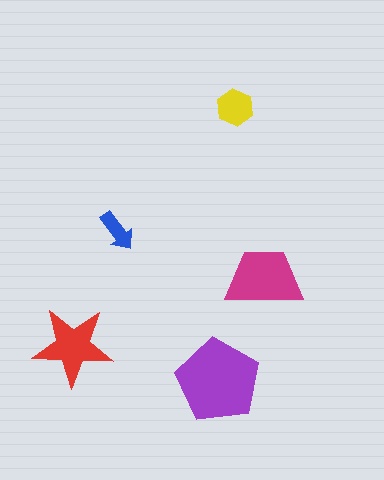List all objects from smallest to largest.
The blue arrow, the yellow hexagon, the red star, the magenta trapezoid, the purple pentagon.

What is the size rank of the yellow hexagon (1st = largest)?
4th.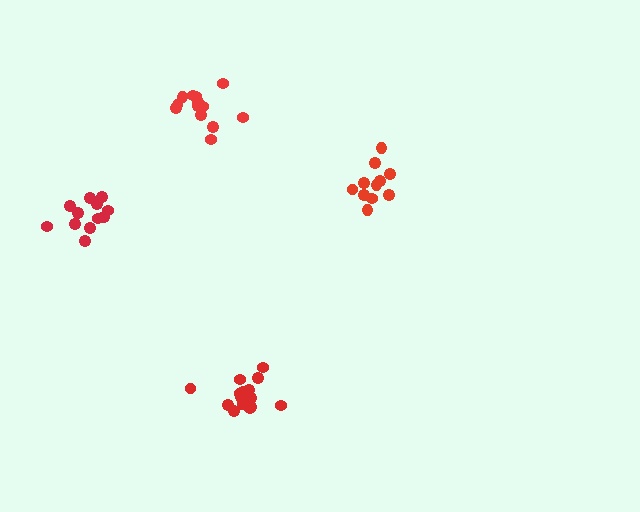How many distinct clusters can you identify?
There are 4 distinct clusters.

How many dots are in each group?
Group 1: 11 dots, Group 2: 15 dots, Group 3: 14 dots, Group 4: 12 dots (52 total).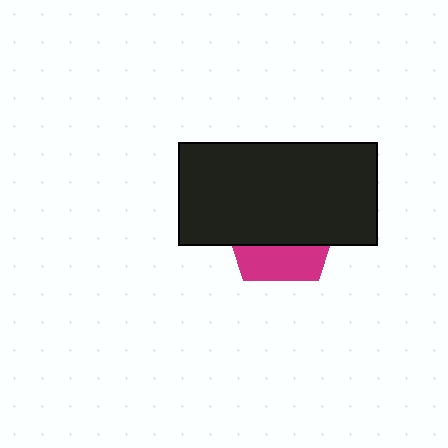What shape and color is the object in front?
The object in front is a black rectangle.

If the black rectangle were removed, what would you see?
You would see the complete magenta pentagon.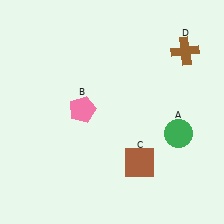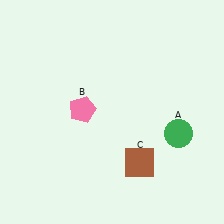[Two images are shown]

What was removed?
The brown cross (D) was removed in Image 2.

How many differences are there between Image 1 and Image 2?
There is 1 difference between the two images.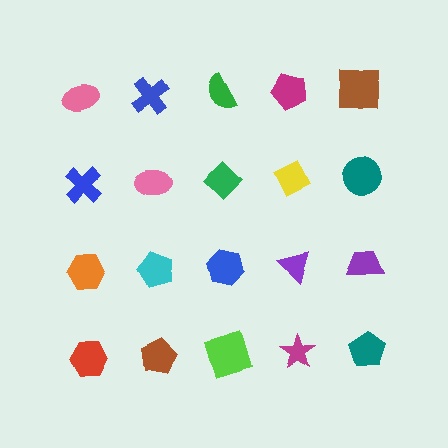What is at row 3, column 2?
A cyan pentagon.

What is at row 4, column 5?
A teal pentagon.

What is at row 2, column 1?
A blue cross.